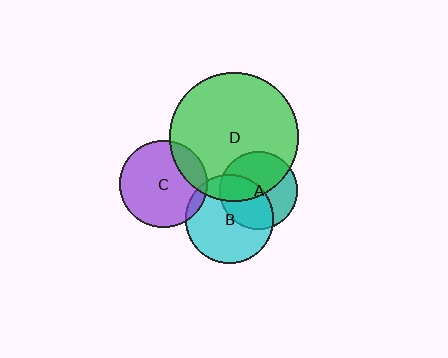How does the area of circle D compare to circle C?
Approximately 2.2 times.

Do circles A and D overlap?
Yes.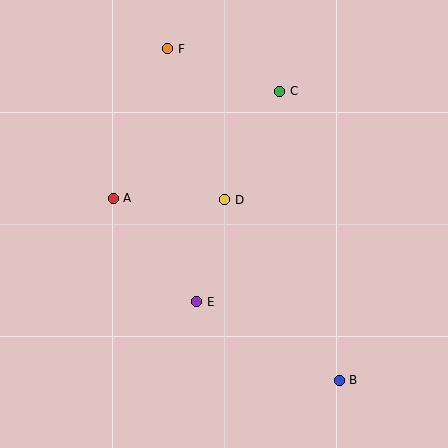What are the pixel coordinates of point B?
Point B is at (339, 380).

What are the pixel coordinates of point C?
Point C is at (280, 91).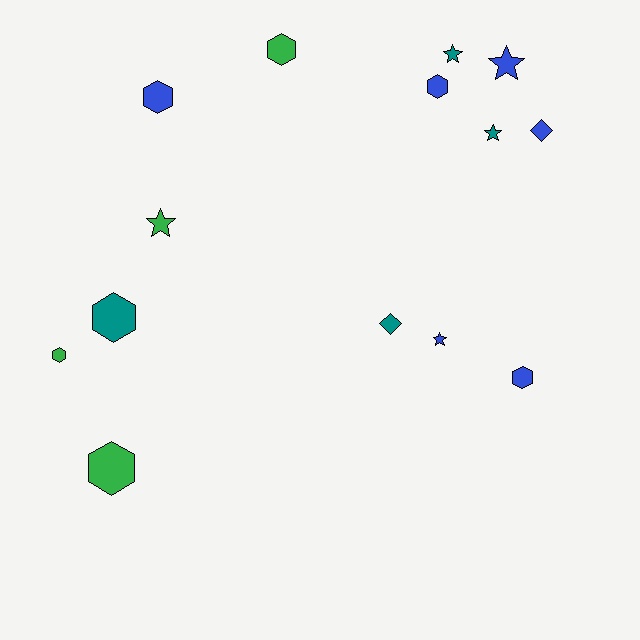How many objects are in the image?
There are 14 objects.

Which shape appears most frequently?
Hexagon, with 7 objects.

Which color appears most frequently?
Blue, with 6 objects.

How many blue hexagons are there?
There are 3 blue hexagons.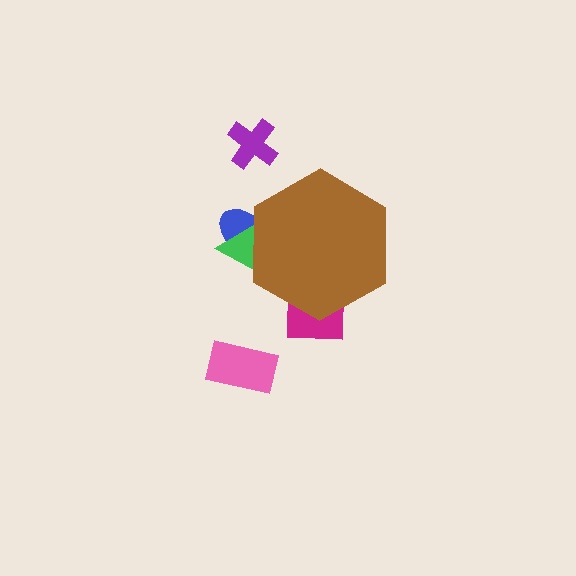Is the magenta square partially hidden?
Yes, the magenta square is partially hidden behind the brown hexagon.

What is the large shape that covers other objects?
A brown hexagon.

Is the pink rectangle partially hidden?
No, the pink rectangle is fully visible.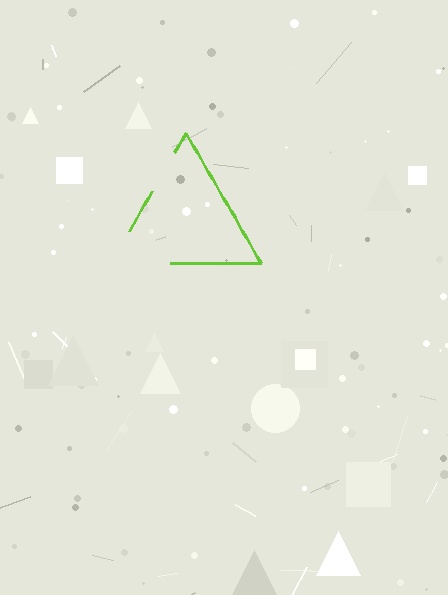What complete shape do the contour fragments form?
The contour fragments form a triangle.